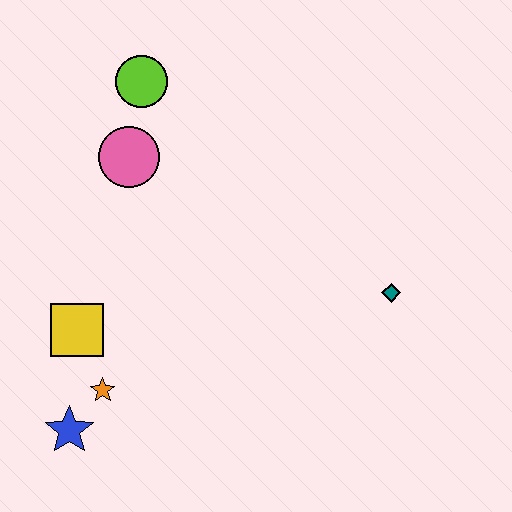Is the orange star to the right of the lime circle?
No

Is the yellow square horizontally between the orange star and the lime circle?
No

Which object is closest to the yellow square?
The orange star is closest to the yellow square.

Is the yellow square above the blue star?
Yes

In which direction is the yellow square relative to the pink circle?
The yellow square is below the pink circle.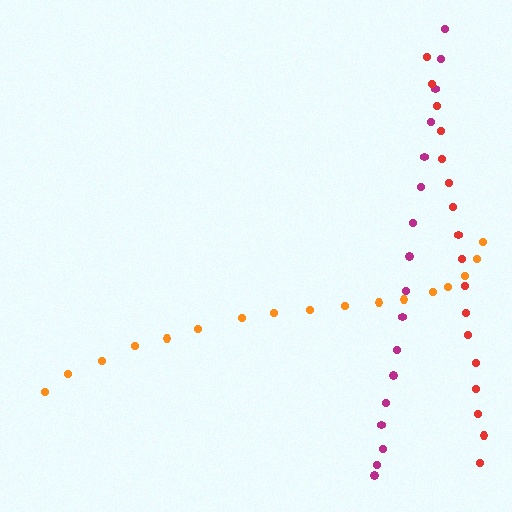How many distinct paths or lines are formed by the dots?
There are 3 distinct paths.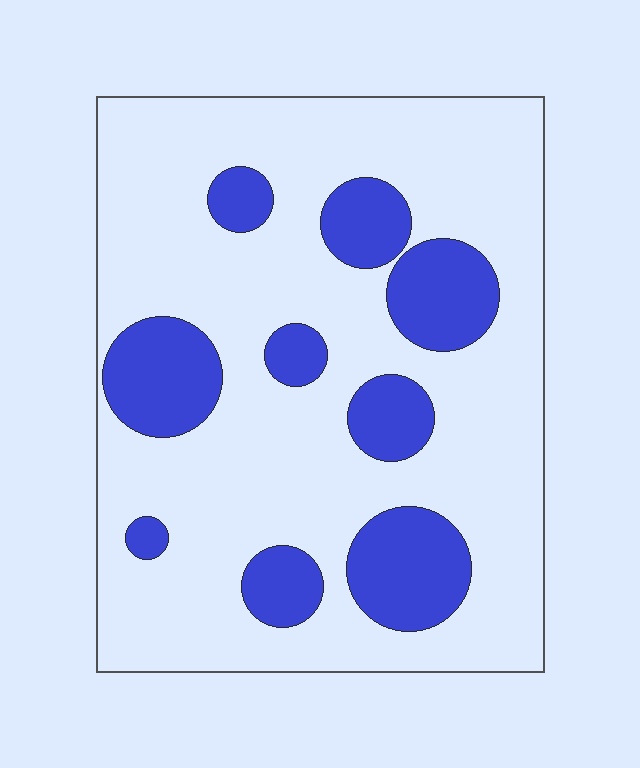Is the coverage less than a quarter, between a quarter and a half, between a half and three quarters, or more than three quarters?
Less than a quarter.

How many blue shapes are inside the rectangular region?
9.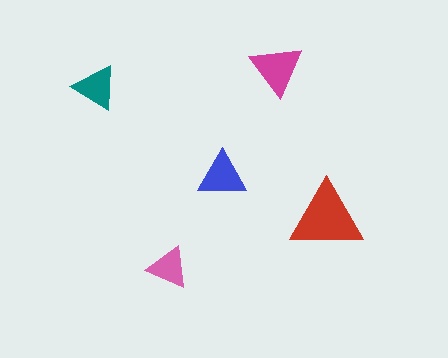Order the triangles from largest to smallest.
the red one, the magenta one, the blue one, the teal one, the pink one.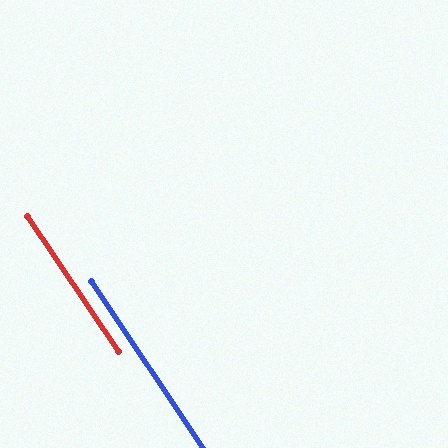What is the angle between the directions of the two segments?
Approximately 0 degrees.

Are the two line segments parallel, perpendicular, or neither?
Parallel — their directions differ by only 0.2°.